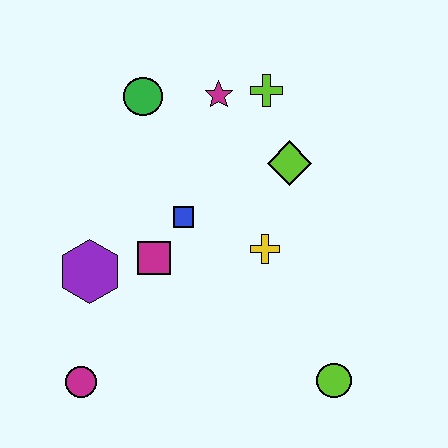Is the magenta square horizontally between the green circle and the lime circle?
Yes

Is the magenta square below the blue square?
Yes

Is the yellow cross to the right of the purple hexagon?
Yes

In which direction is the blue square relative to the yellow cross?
The blue square is to the left of the yellow cross.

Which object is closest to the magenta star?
The lime cross is closest to the magenta star.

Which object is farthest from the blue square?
The lime circle is farthest from the blue square.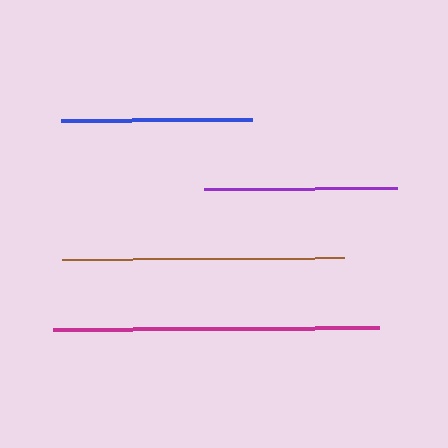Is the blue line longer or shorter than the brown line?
The brown line is longer than the blue line.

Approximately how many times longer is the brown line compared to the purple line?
The brown line is approximately 1.5 times the length of the purple line.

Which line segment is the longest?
The magenta line is the longest at approximately 327 pixels.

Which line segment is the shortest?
The blue line is the shortest at approximately 191 pixels.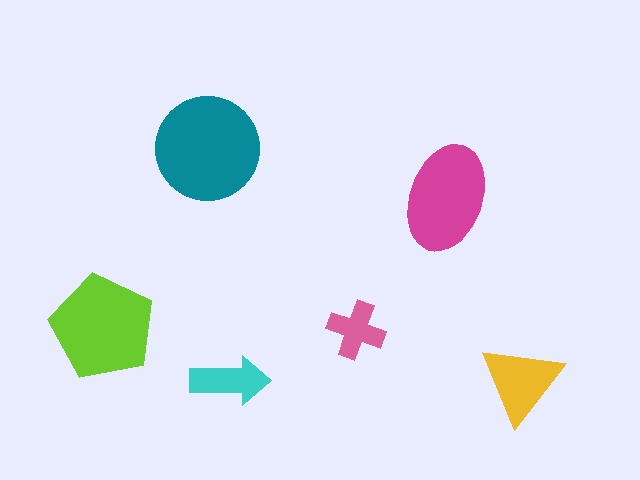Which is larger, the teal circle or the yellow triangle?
The teal circle.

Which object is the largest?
The teal circle.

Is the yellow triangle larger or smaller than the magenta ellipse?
Smaller.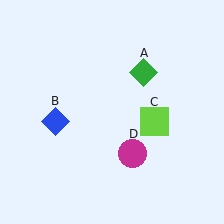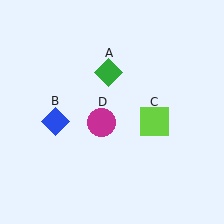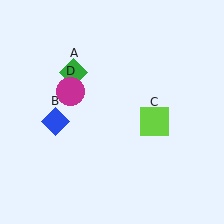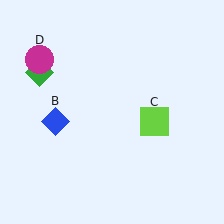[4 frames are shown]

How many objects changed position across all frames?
2 objects changed position: green diamond (object A), magenta circle (object D).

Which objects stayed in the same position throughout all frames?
Blue diamond (object B) and lime square (object C) remained stationary.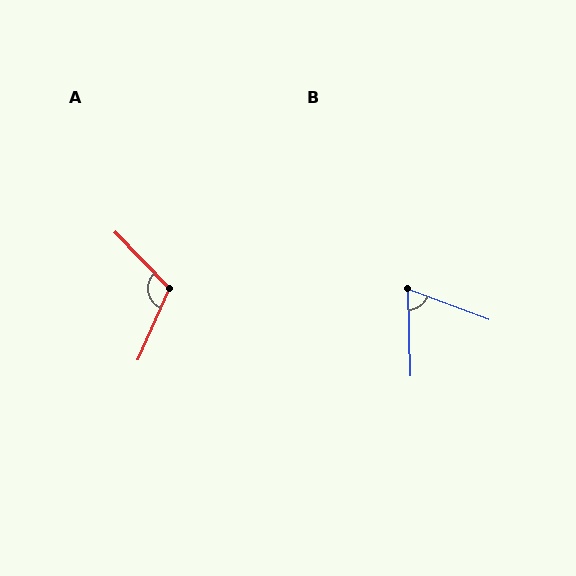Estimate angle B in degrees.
Approximately 69 degrees.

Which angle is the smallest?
B, at approximately 69 degrees.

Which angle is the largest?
A, at approximately 112 degrees.